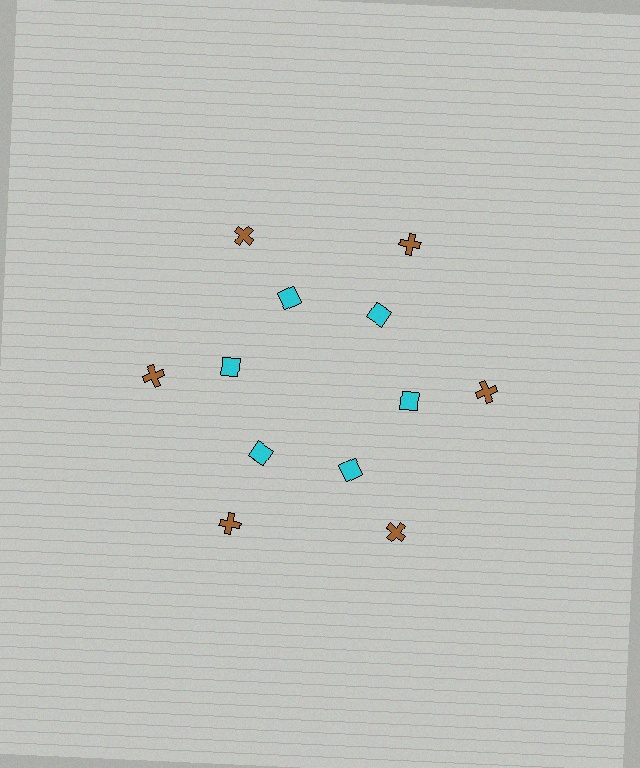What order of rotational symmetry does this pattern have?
This pattern has 6-fold rotational symmetry.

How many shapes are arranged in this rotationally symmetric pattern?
There are 12 shapes, arranged in 6 groups of 2.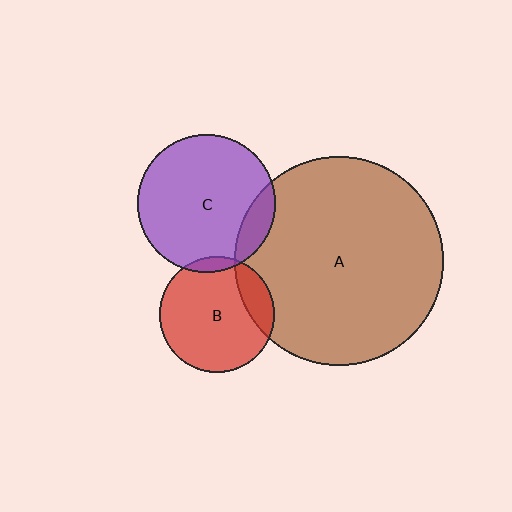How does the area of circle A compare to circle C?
Approximately 2.3 times.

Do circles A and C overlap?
Yes.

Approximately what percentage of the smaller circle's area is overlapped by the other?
Approximately 15%.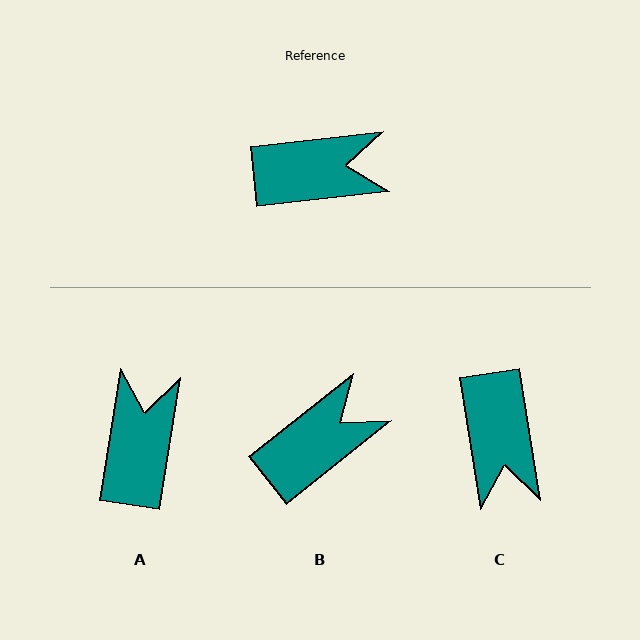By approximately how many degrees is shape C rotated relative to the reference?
Approximately 88 degrees clockwise.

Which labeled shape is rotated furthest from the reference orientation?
C, about 88 degrees away.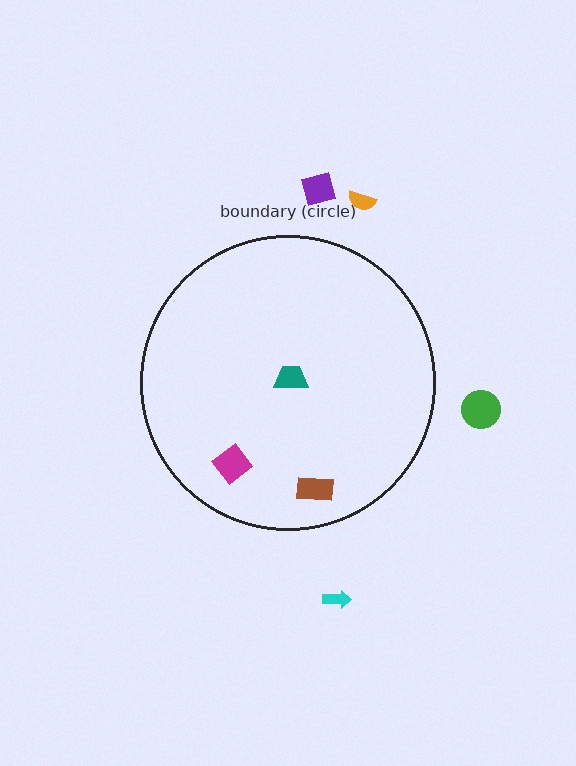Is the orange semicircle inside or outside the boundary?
Outside.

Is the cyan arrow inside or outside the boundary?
Outside.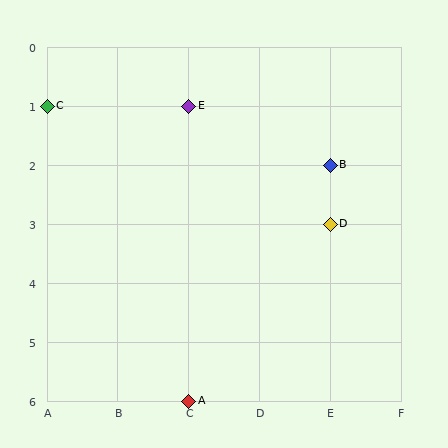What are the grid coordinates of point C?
Point C is at grid coordinates (A, 1).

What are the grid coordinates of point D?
Point D is at grid coordinates (E, 3).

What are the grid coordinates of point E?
Point E is at grid coordinates (C, 1).